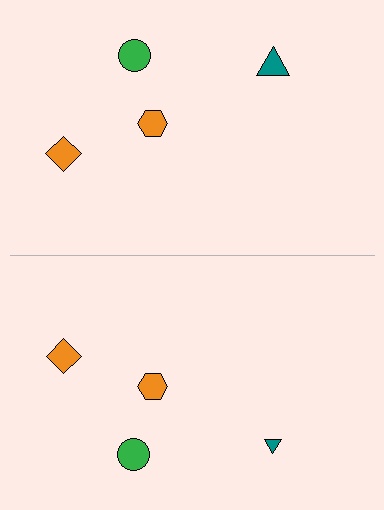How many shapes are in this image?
There are 8 shapes in this image.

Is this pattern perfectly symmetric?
No, the pattern is not perfectly symmetric. The teal triangle on the bottom side has a different size than its mirror counterpart.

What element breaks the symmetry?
The teal triangle on the bottom side has a different size than its mirror counterpart.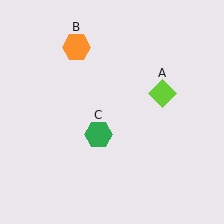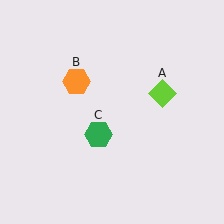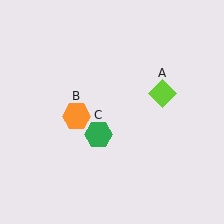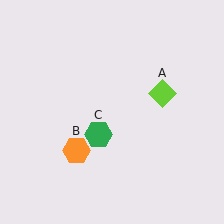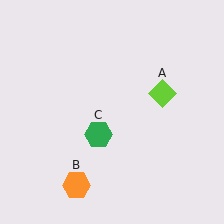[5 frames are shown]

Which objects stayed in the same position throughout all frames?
Lime diamond (object A) and green hexagon (object C) remained stationary.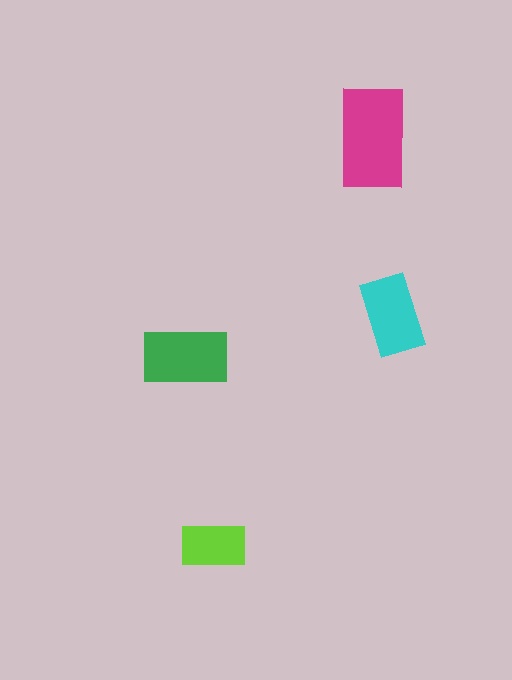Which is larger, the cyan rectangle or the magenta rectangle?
The magenta one.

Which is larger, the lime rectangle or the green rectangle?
The green one.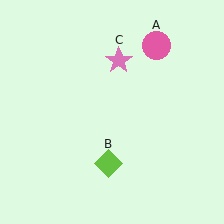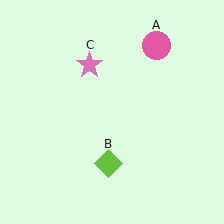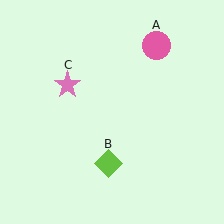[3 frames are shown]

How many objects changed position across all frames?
1 object changed position: pink star (object C).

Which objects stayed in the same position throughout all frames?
Pink circle (object A) and lime diamond (object B) remained stationary.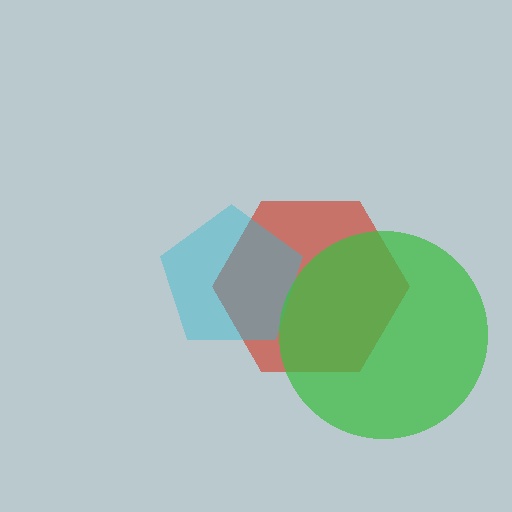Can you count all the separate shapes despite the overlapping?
Yes, there are 3 separate shapes.